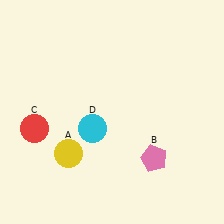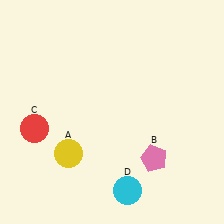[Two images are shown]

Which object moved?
The cyan circle (D) moved down.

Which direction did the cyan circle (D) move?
The cyan circle (D) moved down.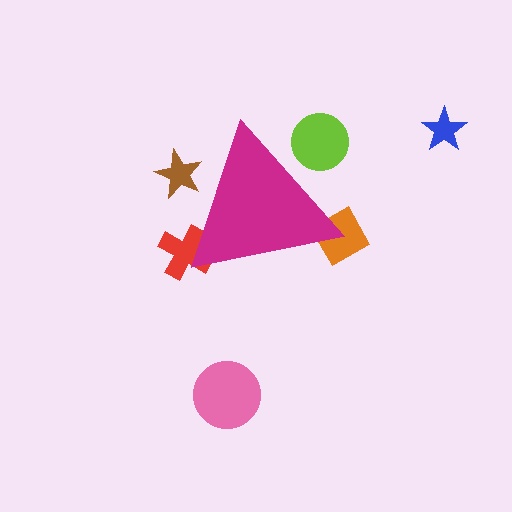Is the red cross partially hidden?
Yes, the red cross is partially hidden behind the magenta triangle.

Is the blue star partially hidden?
No, the blue star is fully visible.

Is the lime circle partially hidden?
Yes, the lime circle is partially hidden behind the magenta triangle.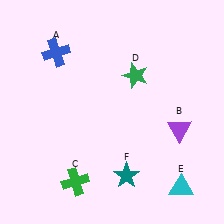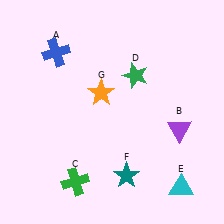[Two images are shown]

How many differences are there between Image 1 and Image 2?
There is 1 difference between the two images.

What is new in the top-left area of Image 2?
An orange star (G) was added in the top-left area of Image 2.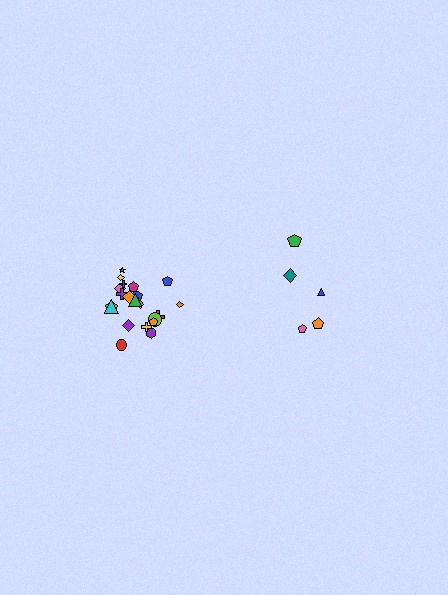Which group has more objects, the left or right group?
The left group.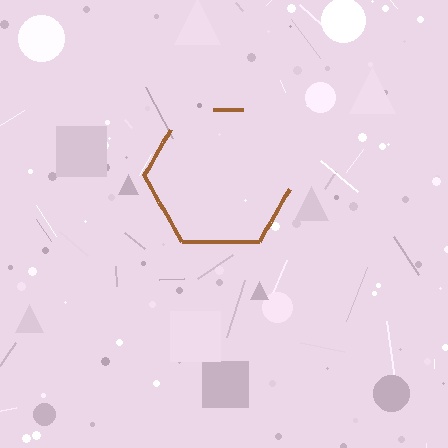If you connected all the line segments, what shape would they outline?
They would outline a hexagon.